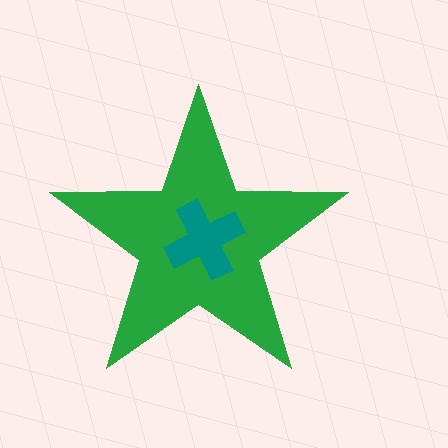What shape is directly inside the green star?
The teal cross.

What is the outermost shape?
The green star.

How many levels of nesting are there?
2.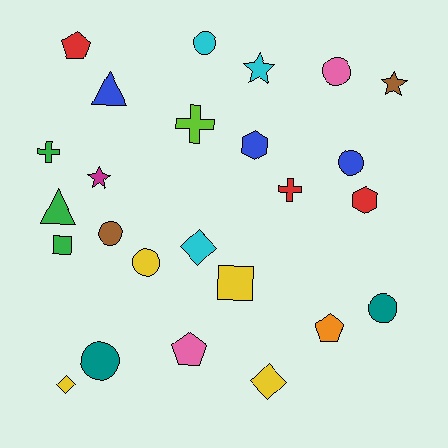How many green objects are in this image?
There are 3 green objects.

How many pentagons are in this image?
There are 3 pentagons.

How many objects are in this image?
There are 25 objects.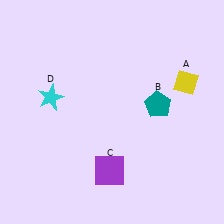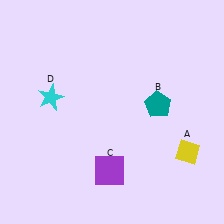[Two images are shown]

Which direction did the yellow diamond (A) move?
The yellow diamond (A) moved down.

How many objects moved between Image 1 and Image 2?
1 object moved between the two images.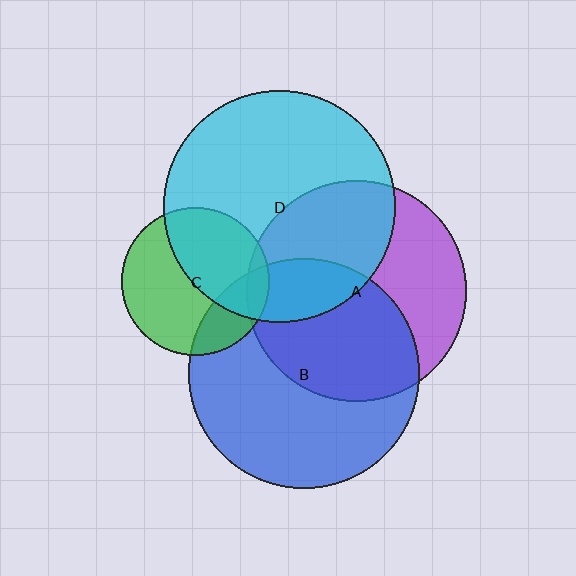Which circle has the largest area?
Circle D (cyan).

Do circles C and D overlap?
Yes.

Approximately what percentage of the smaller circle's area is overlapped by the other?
Approximately 45%.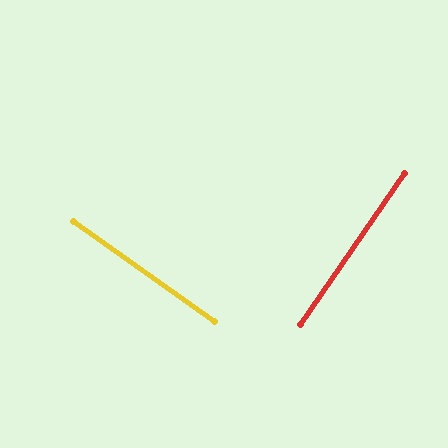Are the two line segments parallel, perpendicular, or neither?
Perpendicular — they meet at approximately 90°.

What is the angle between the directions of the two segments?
Approximately 90 degrees.